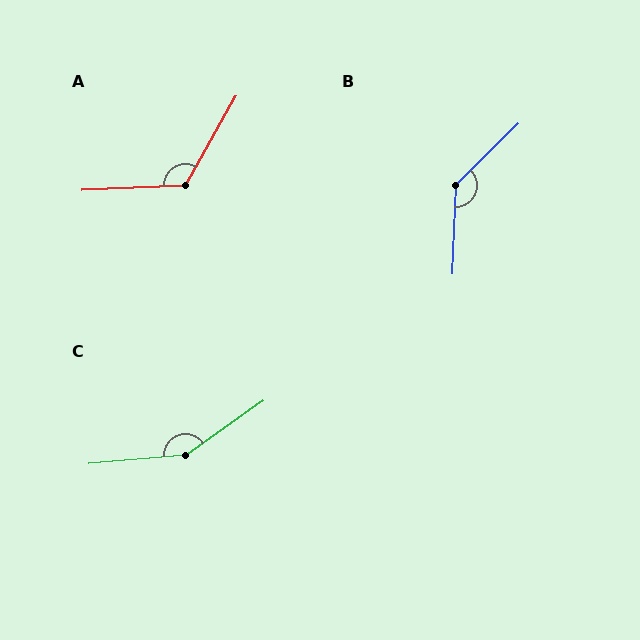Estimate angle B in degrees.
Approximately 137 degrees.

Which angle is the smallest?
A, at approximately 122 degrees.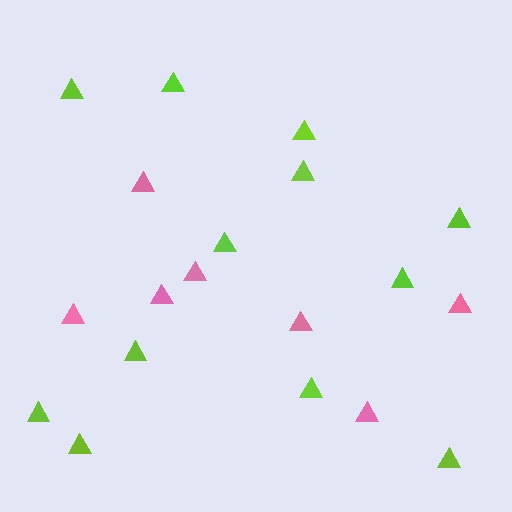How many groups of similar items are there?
There are 2 groups: one group of pink triangles (7) and one group of lime triangles (12).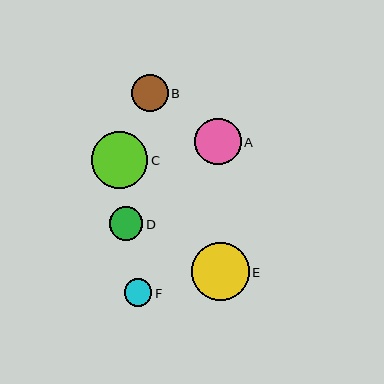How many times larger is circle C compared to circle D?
Circle C is approximately 1.7 times the size of circle D.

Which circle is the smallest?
Circle F is the smallest with a size of approximately 28 pixels.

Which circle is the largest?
Circle E is the largest with a size of approximately 58 pixels.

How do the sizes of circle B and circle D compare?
Circle B and circle D are approximately the same size.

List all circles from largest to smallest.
From largest to smallest: E, C, A, B, D, F.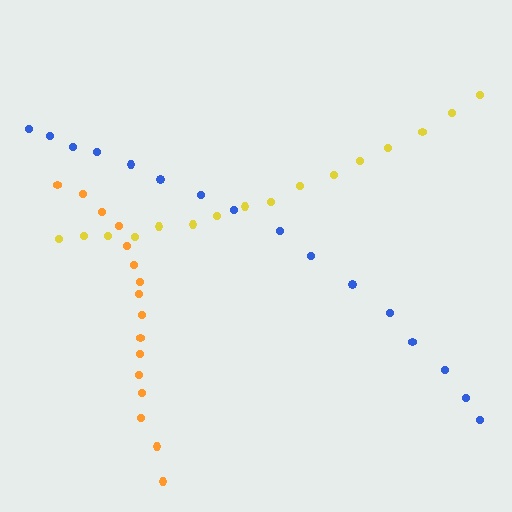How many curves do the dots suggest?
There are 3 distinct paths.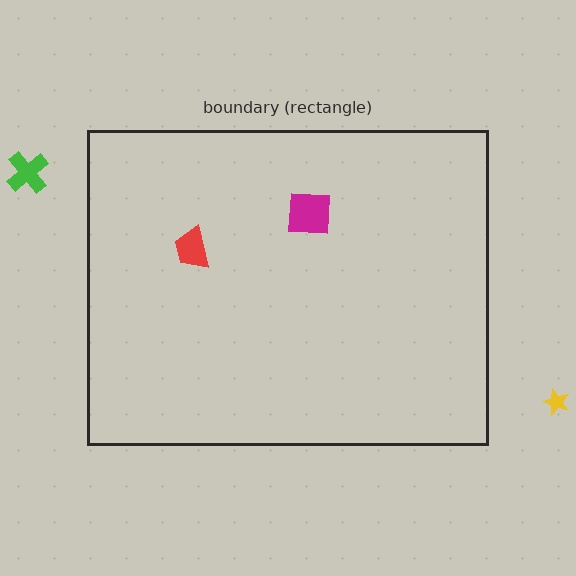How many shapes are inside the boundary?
2 inside, 2 outside.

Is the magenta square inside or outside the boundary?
Inside.